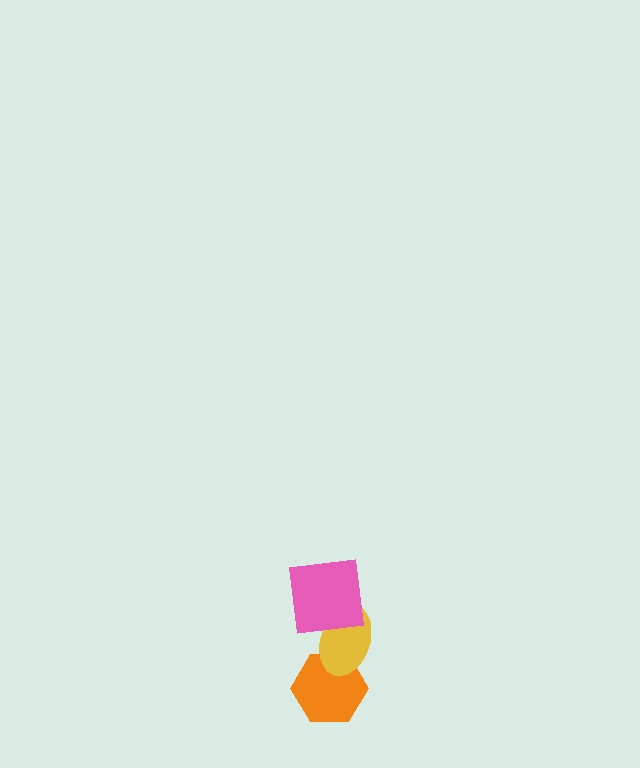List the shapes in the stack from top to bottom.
From top to bottom: the pink square, the yellow ellipse, the orange hexagon.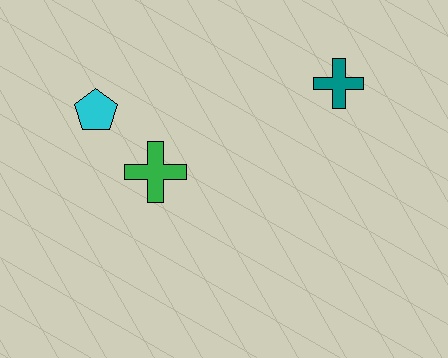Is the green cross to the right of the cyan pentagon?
Yes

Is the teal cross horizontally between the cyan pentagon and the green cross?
No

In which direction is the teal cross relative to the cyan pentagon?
The teal cross is to the right of the cyan pentagon.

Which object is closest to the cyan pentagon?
The green cross is closest to the cyan pentagon.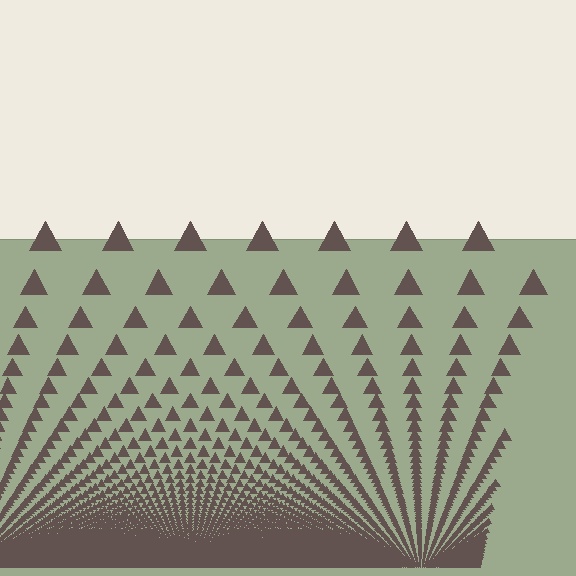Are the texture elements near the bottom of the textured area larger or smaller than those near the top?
Smaller. The gradient is inverted — elements near the bottom are smaller and denser.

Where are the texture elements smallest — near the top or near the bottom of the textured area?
Near the bottom.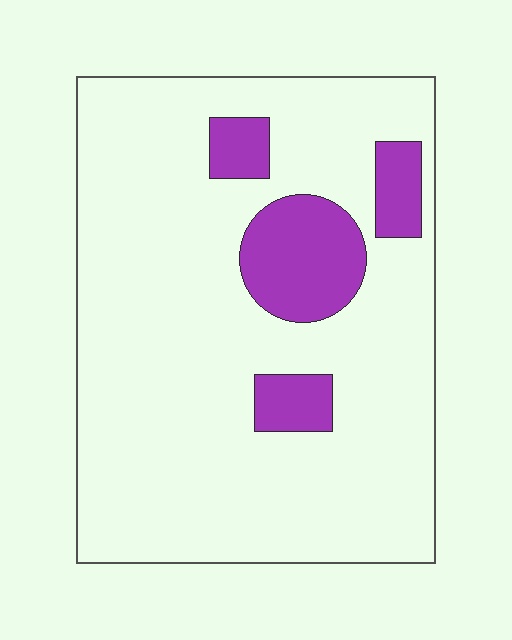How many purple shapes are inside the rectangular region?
4.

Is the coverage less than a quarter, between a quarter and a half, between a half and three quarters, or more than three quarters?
Less than a quarter.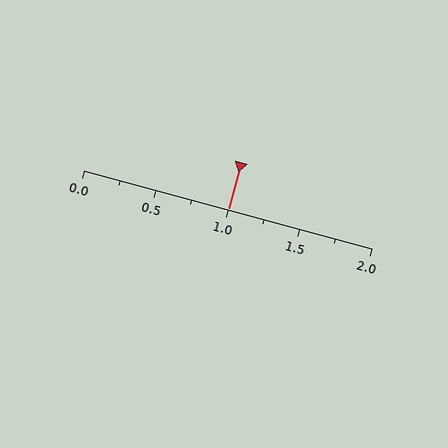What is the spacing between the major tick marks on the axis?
The major ticks are spaced 0.5 apart.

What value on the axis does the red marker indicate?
The marker indicates approximately 1.